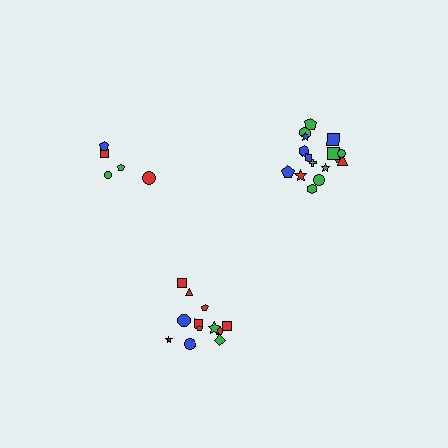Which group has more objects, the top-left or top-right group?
The top-right group.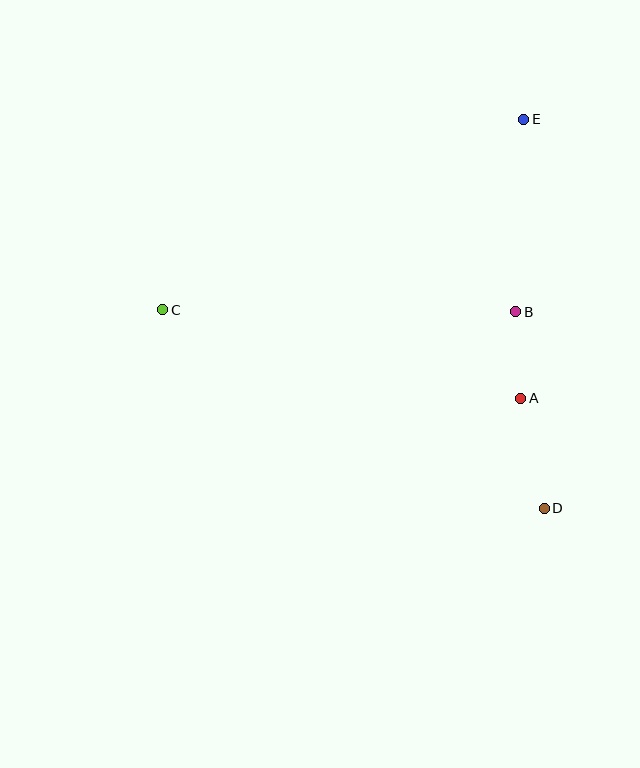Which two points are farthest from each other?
Points C and D are farthest from each other.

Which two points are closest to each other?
Points A and B are closest to each other.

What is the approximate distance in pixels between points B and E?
The distance between B and E is approximately 193 pixels.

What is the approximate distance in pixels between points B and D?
The distance between B and D is approximately 198 pixels.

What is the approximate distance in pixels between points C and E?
The distance between C and E is approximately 408 pixels.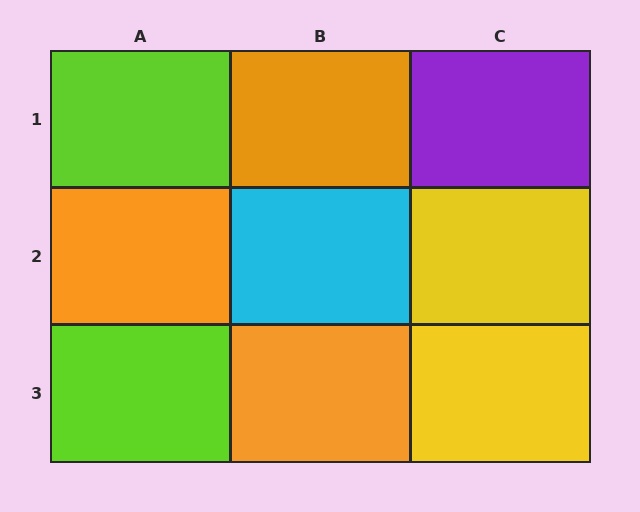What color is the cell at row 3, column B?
Orange.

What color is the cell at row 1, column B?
Orange.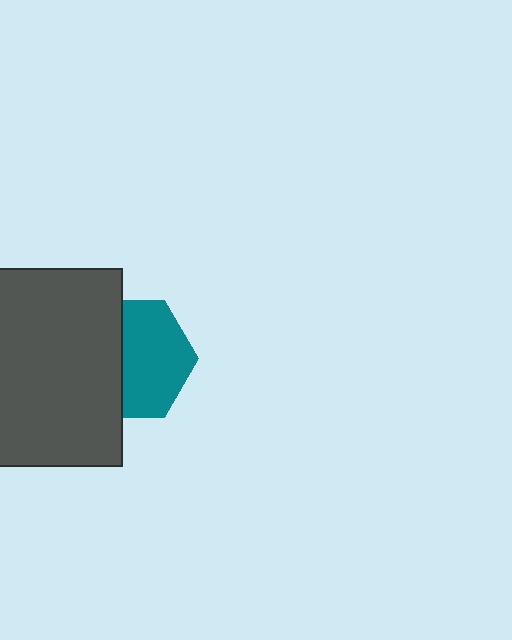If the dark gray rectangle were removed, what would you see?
You would see the complete teal hexagon.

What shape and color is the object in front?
The object in front is a dark gray rectangle.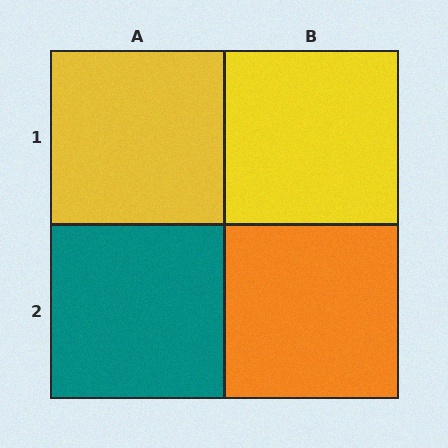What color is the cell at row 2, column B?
Orange.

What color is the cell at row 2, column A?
Teal.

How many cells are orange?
1 cell is orange.